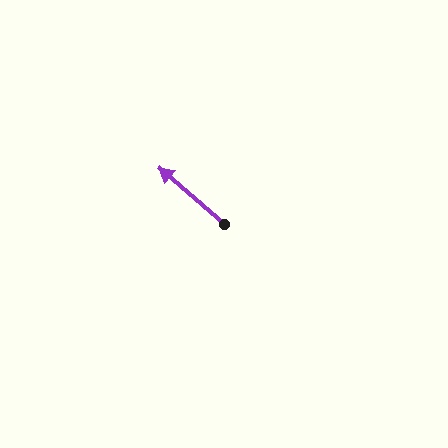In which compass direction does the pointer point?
Northwest.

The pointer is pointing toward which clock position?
Roughly 10 o'clock.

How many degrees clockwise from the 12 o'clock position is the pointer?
Approximately 311 degrees.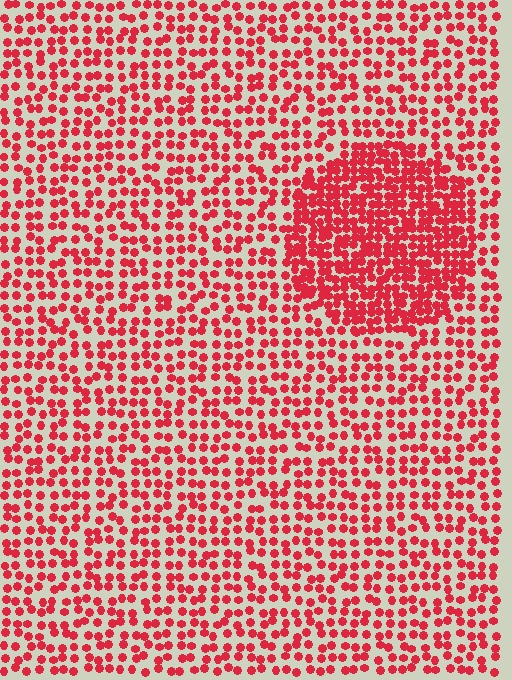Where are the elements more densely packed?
The elements are more densely packed inside the circle boundary.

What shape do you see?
I see a circle.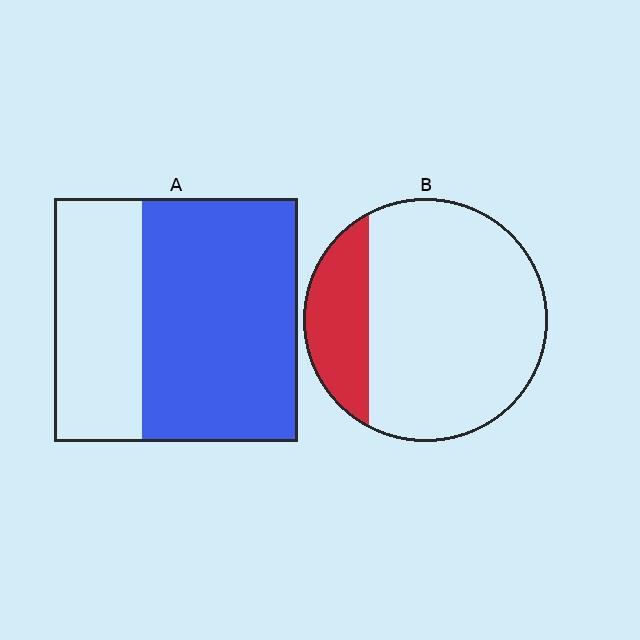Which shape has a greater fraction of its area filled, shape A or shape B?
Shape A.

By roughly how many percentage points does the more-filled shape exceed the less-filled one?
By roughly 40 percentage points (A over B).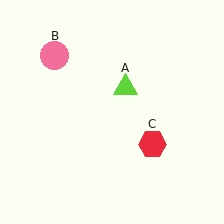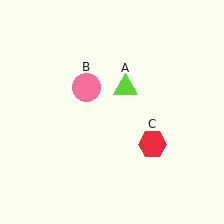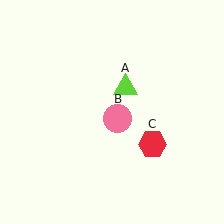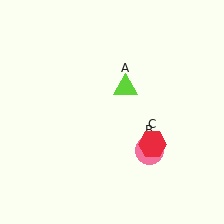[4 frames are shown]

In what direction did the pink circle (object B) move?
The pink circle (object B) moved down and to the right.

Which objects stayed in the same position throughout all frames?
Lime triangle (object A) and red hexagon (object C) remained stationary.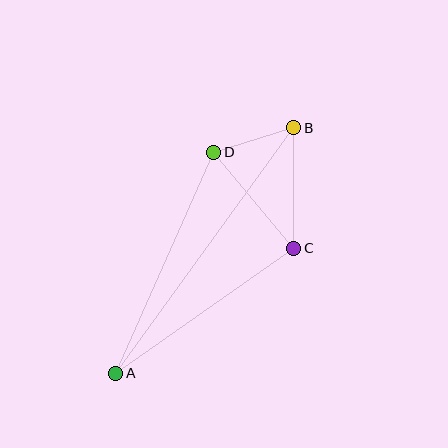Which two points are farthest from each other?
Points A and B are farthest from each other.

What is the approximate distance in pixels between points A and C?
The distance between A and C is approximately 217 pixels.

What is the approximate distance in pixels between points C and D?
The distance between C and D is approximately 125 pixels.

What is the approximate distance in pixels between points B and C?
The distance between B and C is approximately 120 pixels.